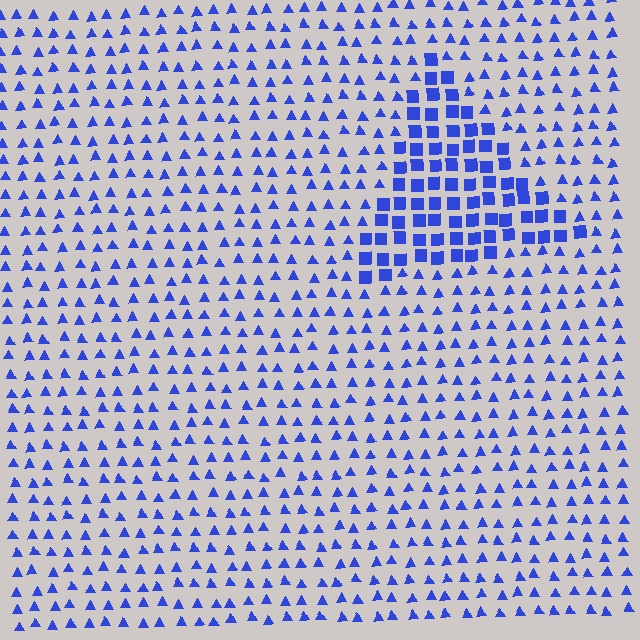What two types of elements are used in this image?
The image uses squares inside the triangle region and triangles outside it.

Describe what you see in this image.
The image is filled with small blue elements arranged in a uniform grid. A triangle-shaped region contains squares, while the surrounding area contains triangles. The boundary is defined purely by the change in element shape.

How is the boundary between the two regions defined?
The boundary is defined by a change in element shape: squares inside vs. triangles outside. All elements share the same color and spacing.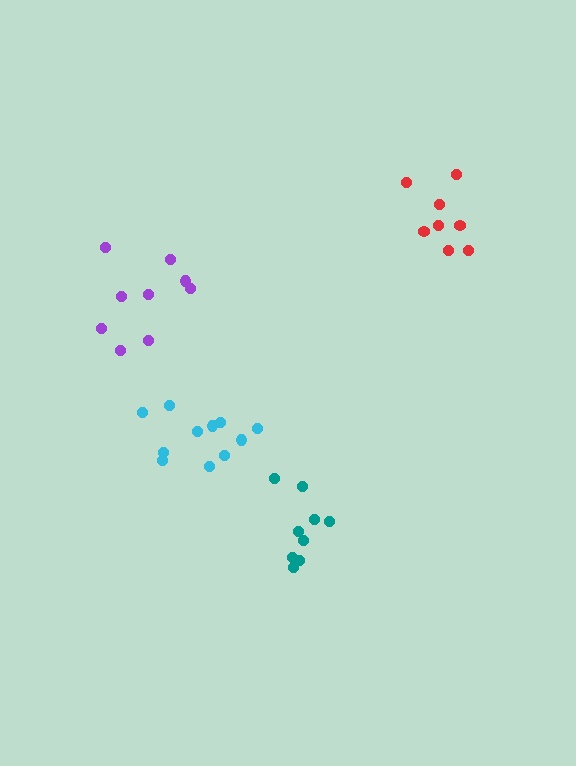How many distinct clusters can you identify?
There are 4 distinct clusters.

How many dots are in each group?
Group 1: 9 dots, Group 2: 11 dots, Group 3: 9 dots, Group 4: 8 dots (37 total).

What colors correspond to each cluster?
The clusters are colored: purple, cyan, teal, red.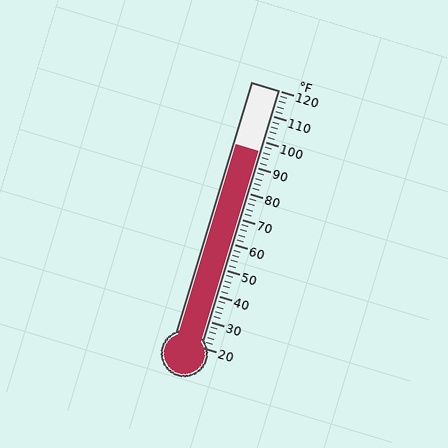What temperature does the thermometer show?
The thermometer shows approximately 96°F.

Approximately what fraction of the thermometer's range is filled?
The thermometer is filled to approximately 75% of its range.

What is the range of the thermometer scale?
The thermometer scale ranges from 20°F to 120°F.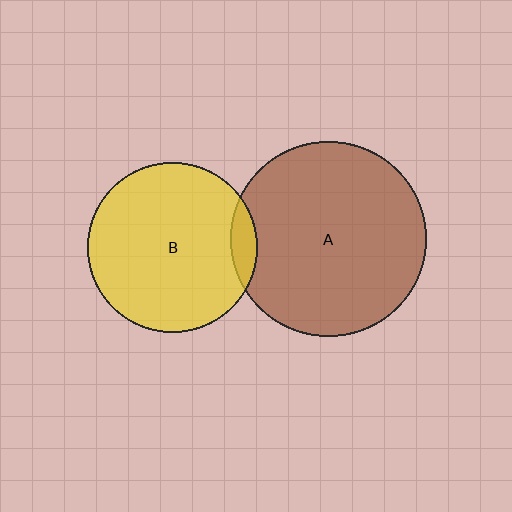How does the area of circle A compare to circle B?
Approximately 1.3 times.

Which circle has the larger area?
Circle A (brown).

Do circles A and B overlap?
Yes.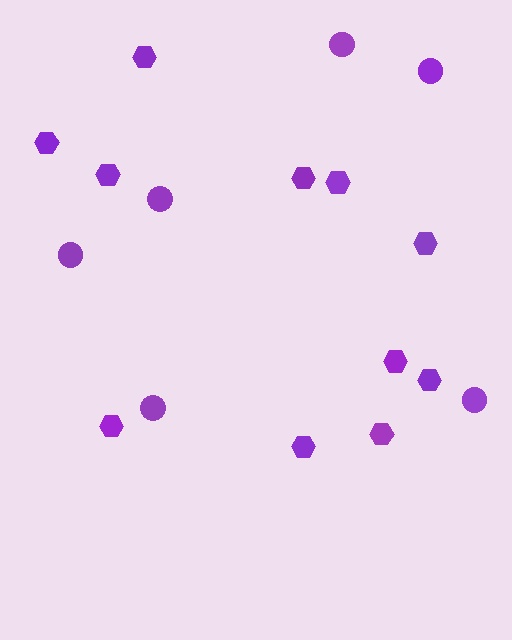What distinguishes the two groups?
There are 2 groups: one group of hexagons (11) and one group of circles (6).